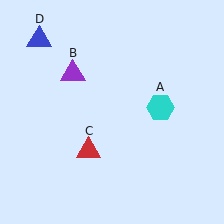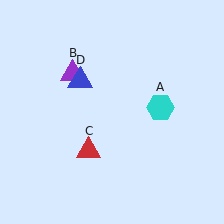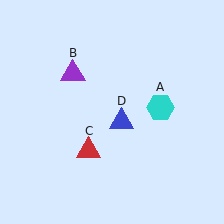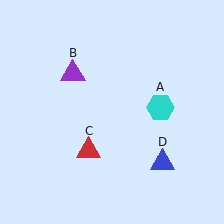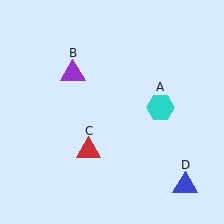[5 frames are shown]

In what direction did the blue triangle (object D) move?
The blue triangle (object D) moved down and to the right.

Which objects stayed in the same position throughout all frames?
Cyan hexagon (object A) and purple triangle (object B) and red triangle (object C) remained stationary.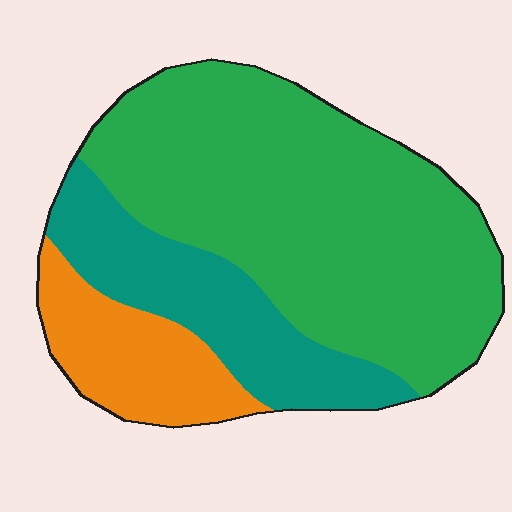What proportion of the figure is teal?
Teal covers about 25% of the figure.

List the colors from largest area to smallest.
From largest to smallest: green, teal, orange.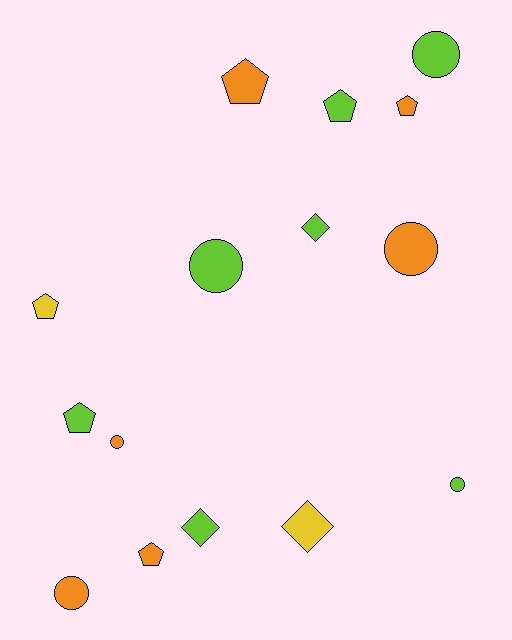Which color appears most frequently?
Lime, with 7 objects.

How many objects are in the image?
There are 15 objects.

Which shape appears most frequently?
Circle, with 6 objects.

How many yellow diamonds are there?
There is 1 yellow diamond.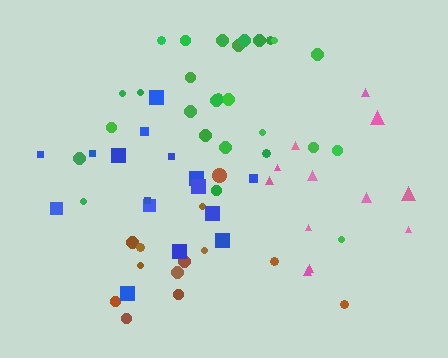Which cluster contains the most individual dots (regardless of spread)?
Green (28).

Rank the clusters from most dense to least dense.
green, blue, brown, pink.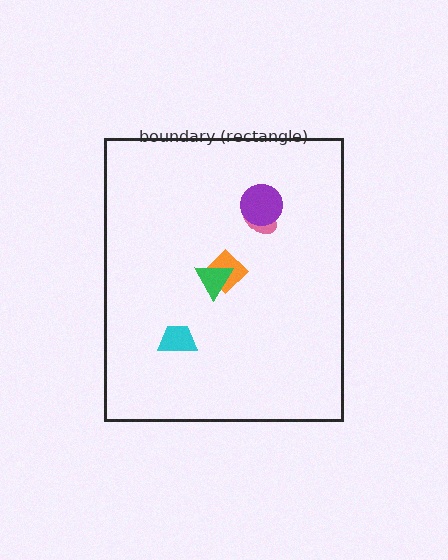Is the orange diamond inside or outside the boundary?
Inside.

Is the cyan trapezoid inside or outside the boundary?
Inside.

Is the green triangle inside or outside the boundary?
Inside.